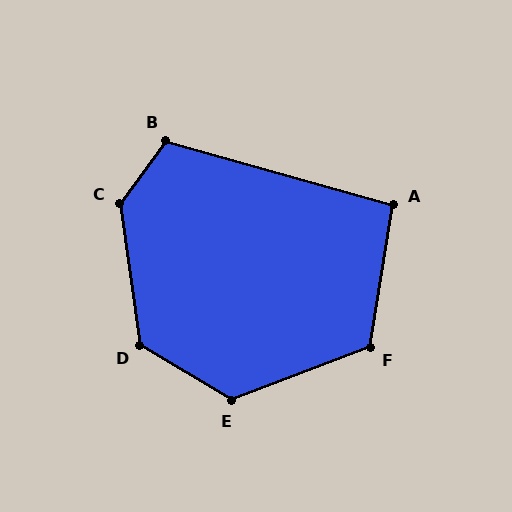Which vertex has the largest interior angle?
C, at approximately 135 degrees.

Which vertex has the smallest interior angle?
A, at approximately 97 degrees.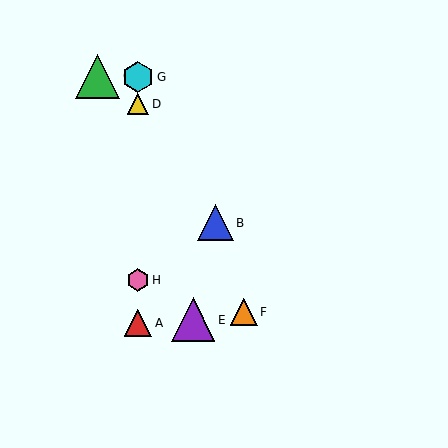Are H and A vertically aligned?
Yes, both are at x≈138.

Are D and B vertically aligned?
No, D is at x≈138 and B is at x≈215.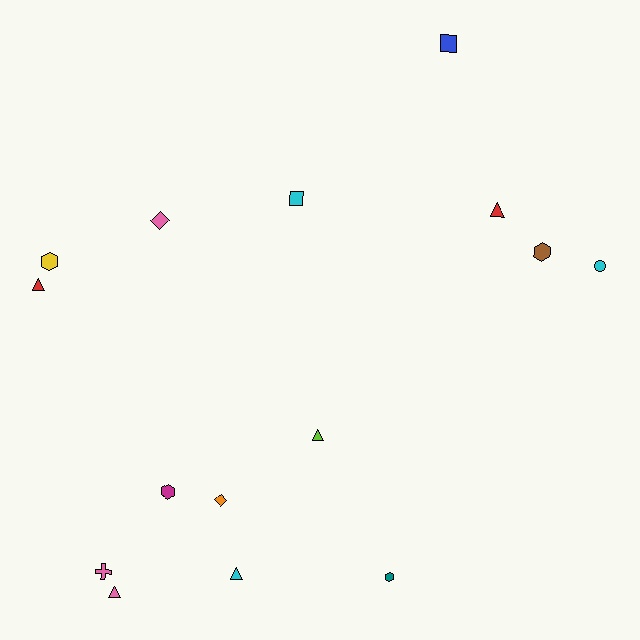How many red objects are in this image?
There are 2 red objects.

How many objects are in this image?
There are 15 objects.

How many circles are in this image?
There is 1 circle.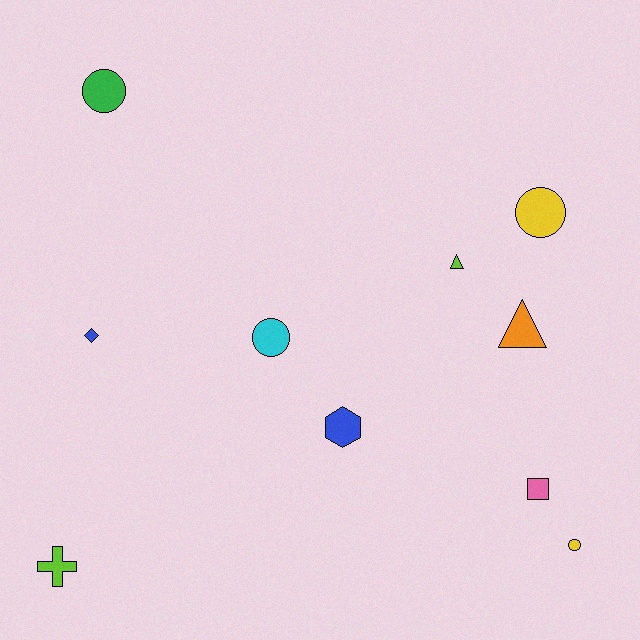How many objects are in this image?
There are 10 objects.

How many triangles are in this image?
There are 2 triangles.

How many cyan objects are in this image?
There is 1 cyan object.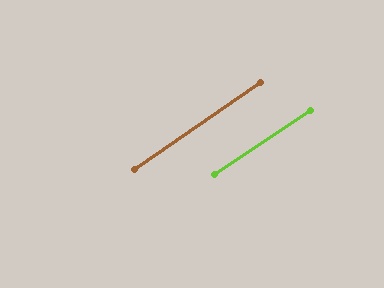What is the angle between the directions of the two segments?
Approximately 1 degree.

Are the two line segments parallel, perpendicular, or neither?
Parallel — their directions differ by only 0.9°.